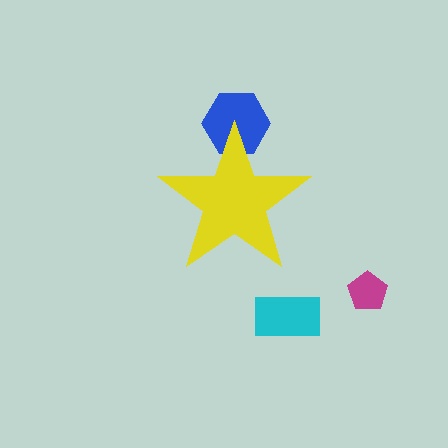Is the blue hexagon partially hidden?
Yes, the blue hexagon is partially hidden behind the yellow star.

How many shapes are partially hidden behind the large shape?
1 shape is partially hidden.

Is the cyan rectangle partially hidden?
No, the cyan rectangle is fully visible.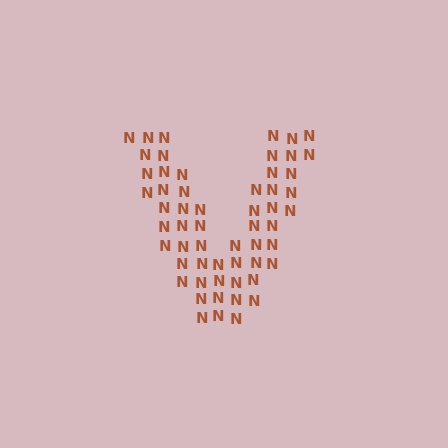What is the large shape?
The large shape is the letter V.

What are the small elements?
The small elements are letter N's.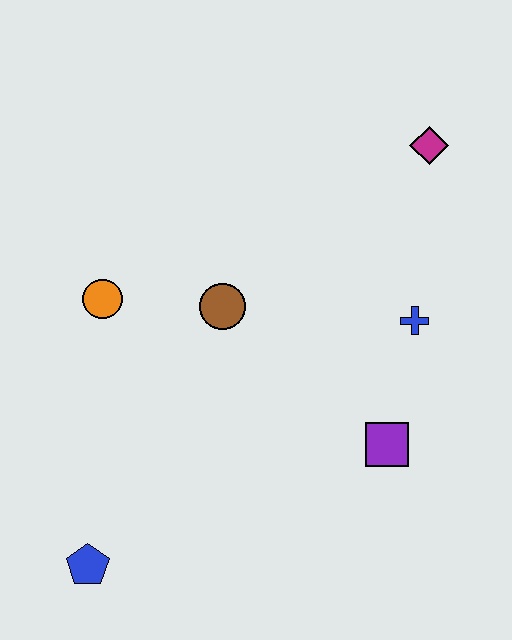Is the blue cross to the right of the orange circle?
Yes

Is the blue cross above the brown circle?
No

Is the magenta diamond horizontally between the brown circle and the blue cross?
No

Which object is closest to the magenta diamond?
The blue cross is closest to the magenta diamond.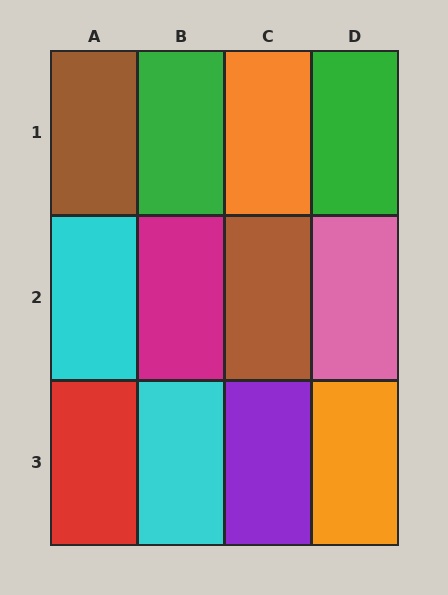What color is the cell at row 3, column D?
Orange.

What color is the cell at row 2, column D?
Pink.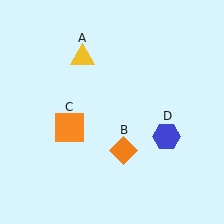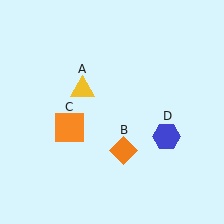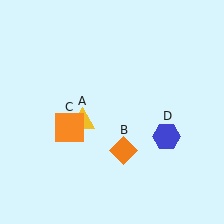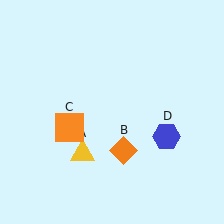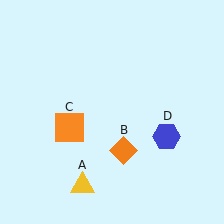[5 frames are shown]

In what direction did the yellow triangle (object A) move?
The yellow triangle (object A) moved down.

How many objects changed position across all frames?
1 object changed position: yellow triangle (object A).